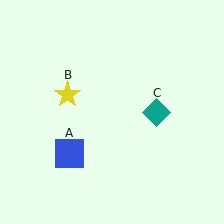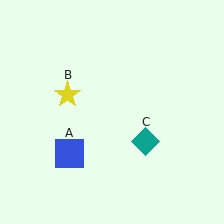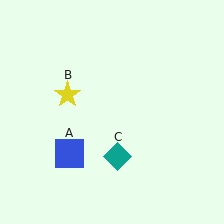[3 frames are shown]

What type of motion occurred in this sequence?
The teal diamond (object C) rotated clockwise around the center of the scene.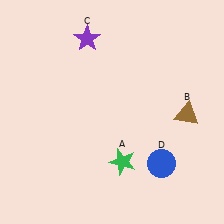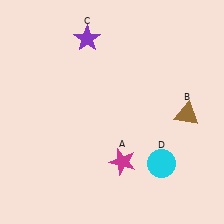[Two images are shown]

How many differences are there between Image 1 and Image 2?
There are 2 differences between the two images.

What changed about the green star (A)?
In Image 1, A is green. In Image 2, it changed to magenta.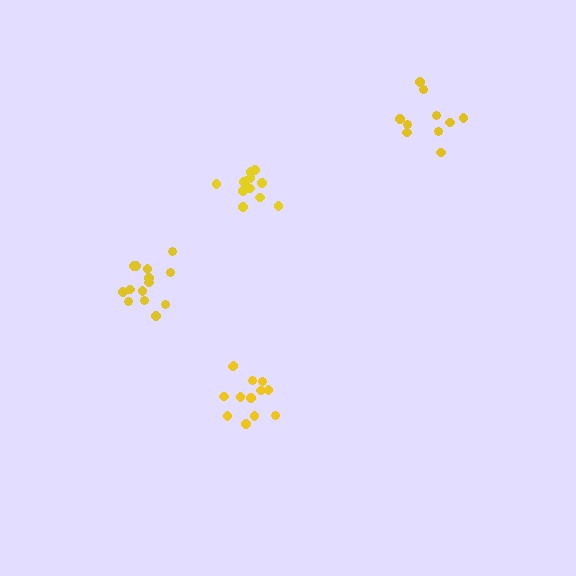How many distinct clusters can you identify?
There are 4 distinct clusters.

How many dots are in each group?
Group 1: 13 dots, Group 2: 10 dots, Group 3: 12 dots, Group 4: 14 dots (49 total).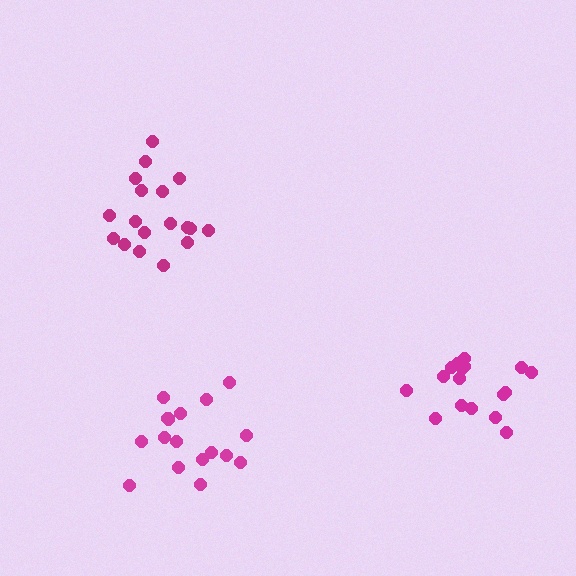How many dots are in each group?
Group 1: 18 dots, Group 2: 17 dots, Group 3: 18 dots (53 total).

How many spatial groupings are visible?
There are 3 spatial groupings.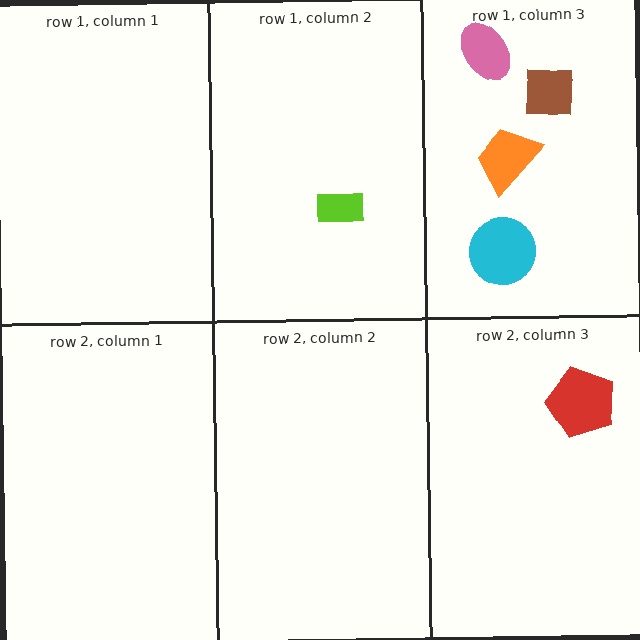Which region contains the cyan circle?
The row 1, column 3 region.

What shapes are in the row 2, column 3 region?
The red pentagon.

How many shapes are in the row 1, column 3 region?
4.